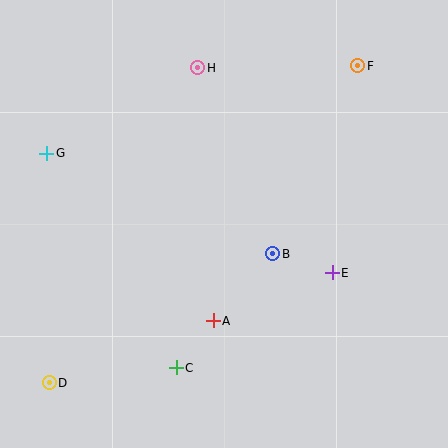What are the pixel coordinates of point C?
Point C is at (176, 368).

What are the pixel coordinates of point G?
Point G is at (47, 153).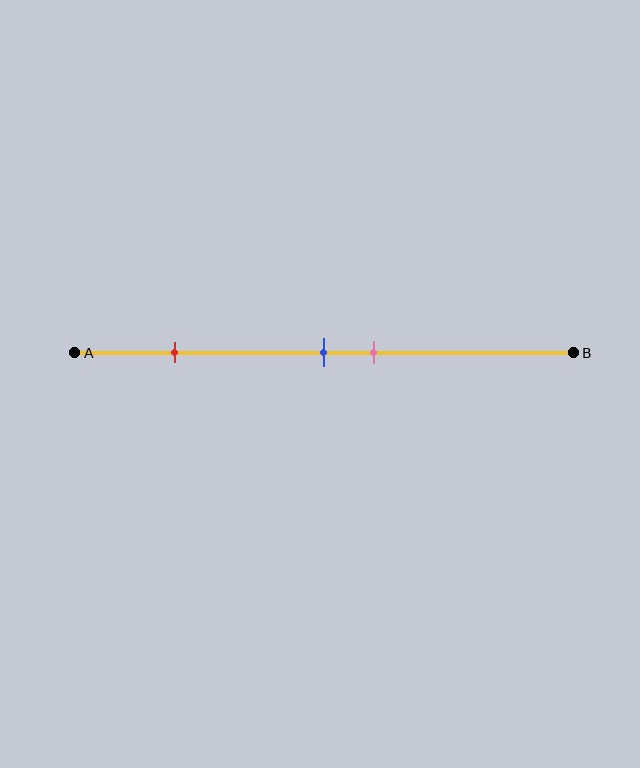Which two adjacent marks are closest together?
The blue and pink marks are the closest adjacent pair.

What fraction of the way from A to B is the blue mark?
The blue mark is approximately 50% (0.5) of the way from A to B.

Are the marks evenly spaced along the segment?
No, the marks are not evenly spaced.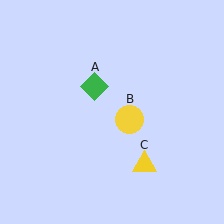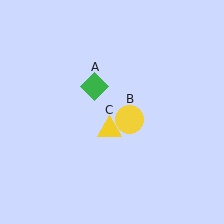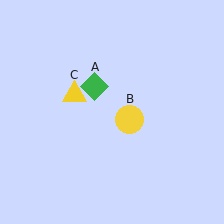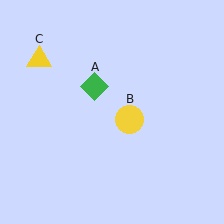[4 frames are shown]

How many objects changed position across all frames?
1 object changed position: yellow triangle (object C).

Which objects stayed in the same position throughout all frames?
Green diamond (object A) and yellow circle (object B) remained stationary.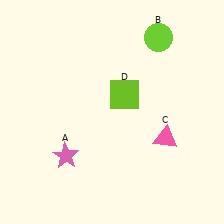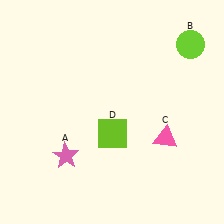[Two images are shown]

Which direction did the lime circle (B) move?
The lime circle (B) moved right.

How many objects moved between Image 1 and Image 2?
2 objects moved between the two images.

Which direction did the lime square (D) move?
The lime square (D) moved down.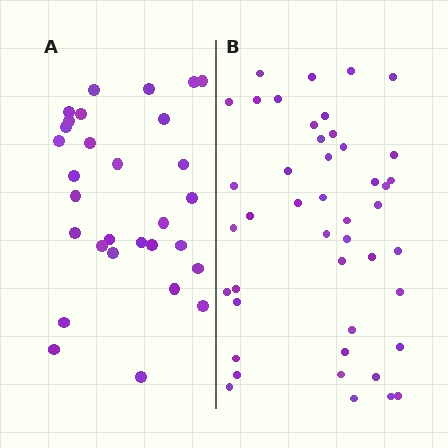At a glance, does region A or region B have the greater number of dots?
Region B (the right region) has more dots.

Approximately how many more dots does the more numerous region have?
Region B has approximately 15 more dots than region A.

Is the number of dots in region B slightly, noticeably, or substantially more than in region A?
Region B has substantially more. The ratio is roughly 1.5 to 1.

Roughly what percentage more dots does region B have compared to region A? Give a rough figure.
About 50% more.